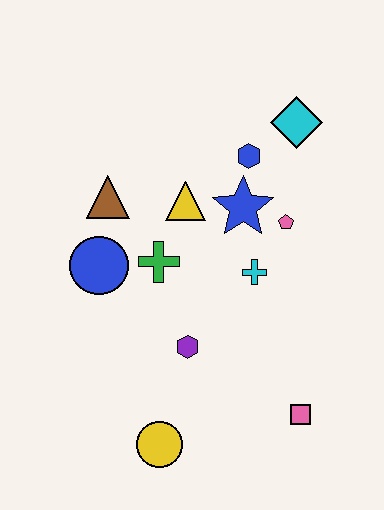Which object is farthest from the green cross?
The pink square is farthest from the green cross.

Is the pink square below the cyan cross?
Yes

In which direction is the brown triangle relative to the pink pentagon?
The brown triangle is to the left of the pink pentagon.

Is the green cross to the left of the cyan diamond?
Yes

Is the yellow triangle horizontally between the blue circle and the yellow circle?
No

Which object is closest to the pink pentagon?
The blue star is closest to the pink pentagon.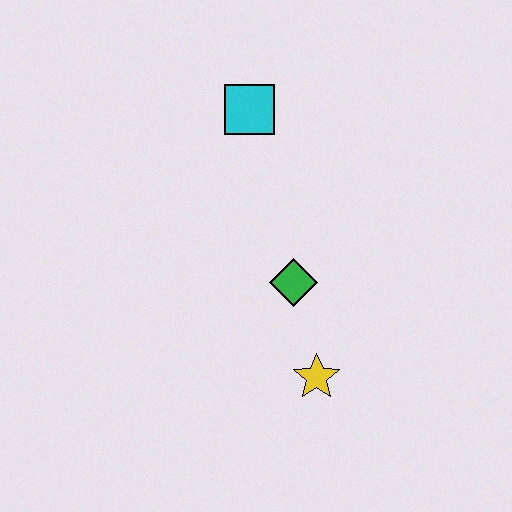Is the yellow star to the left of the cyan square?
No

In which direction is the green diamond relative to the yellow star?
The green diamond is above the yellow star.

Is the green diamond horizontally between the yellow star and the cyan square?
Yes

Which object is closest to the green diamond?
The yellow star is closest to the green diamond.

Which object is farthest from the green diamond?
The cyan square is farthest from the green diamond.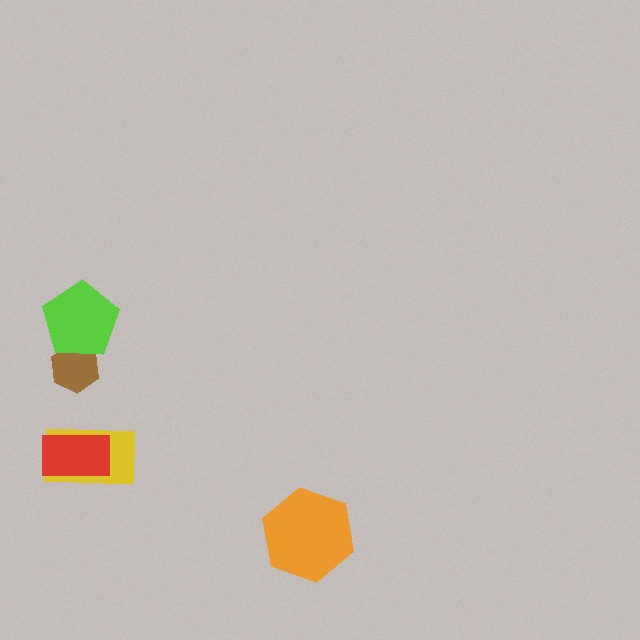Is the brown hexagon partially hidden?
Yes, it is partially covered by another shape.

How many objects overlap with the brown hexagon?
1 object overlaps with the brown hexagon.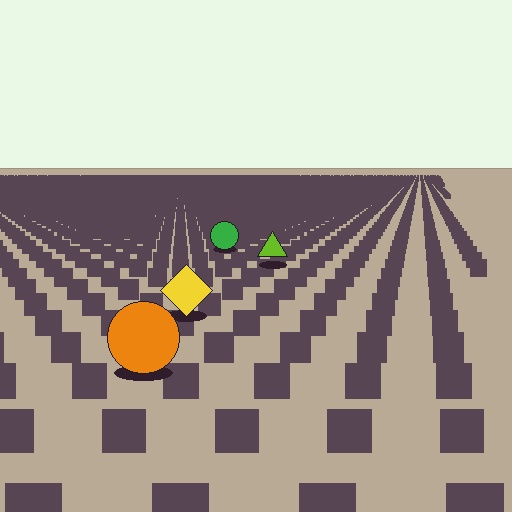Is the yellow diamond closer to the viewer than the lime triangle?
Yes. The yellow diamond is closer — you can tell from the texture gradient: the ground texture is coarser near it.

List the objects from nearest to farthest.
From nearest to farthest: the orange circle, the yellow diamond, the lime triangle, the green circle.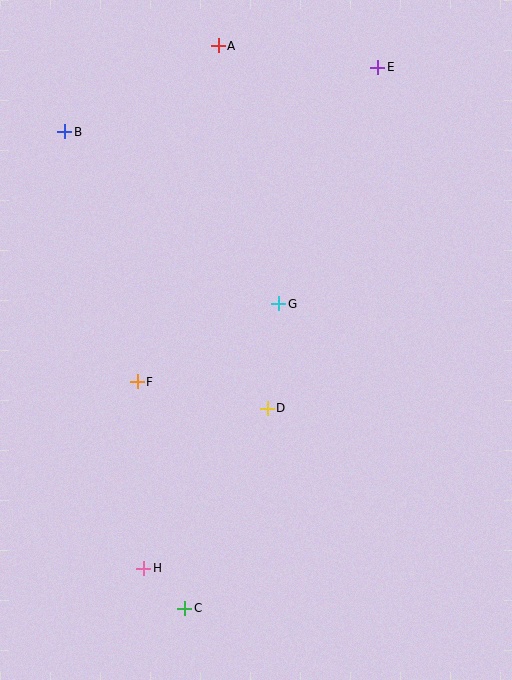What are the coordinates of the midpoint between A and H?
The midpoint between A and H is at (181, 307).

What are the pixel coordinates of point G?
Point G is at (279, 304).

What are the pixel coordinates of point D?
Point D is at (267, 408).